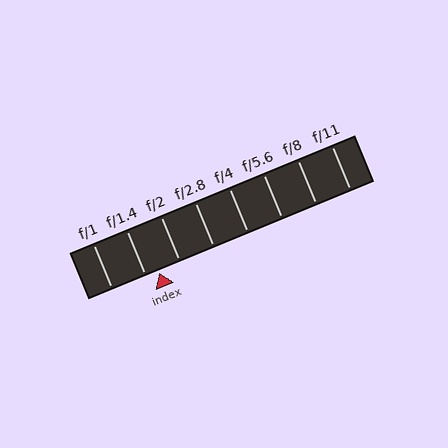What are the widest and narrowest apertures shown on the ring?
The widest aperture shown is f/1 and the narrowest is f/11.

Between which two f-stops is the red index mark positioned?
The index mark is between f/1.4 and f/2.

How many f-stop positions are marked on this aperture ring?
There are 8 f-stop positions marked.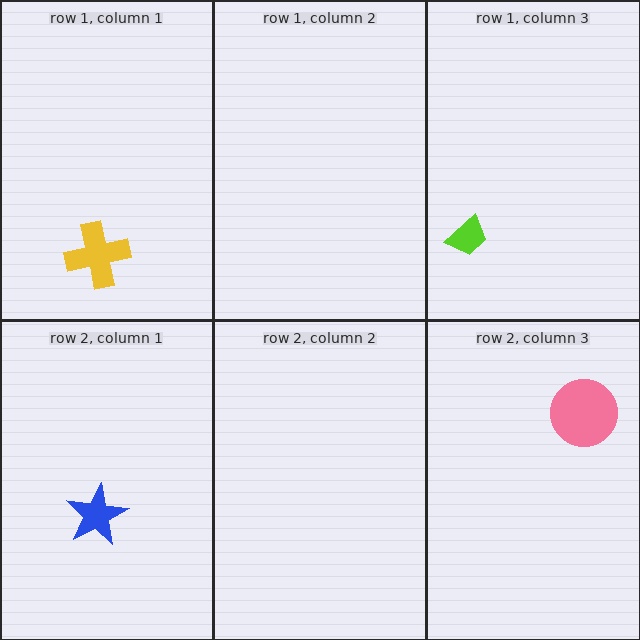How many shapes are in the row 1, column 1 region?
1.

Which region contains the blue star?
The row 2, column 1 region.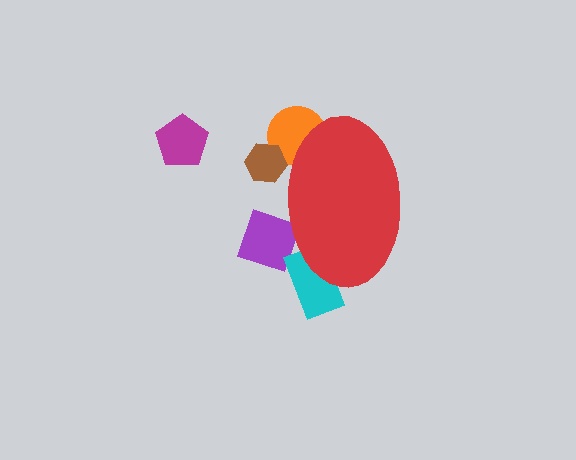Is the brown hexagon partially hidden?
Yes, the brown hexagon is partially hidden behind the red ellipse.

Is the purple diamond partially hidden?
Yes, the purple diamond is partially hidden behind the red ellipse.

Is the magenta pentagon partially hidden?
No, the magenta pentagon is fully visible.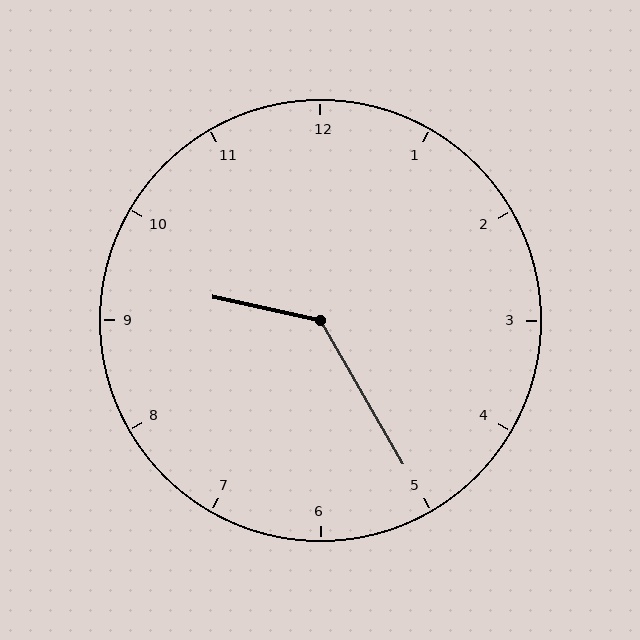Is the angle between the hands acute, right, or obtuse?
It is obtuse.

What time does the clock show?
9:25.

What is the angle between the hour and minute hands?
Approximately 132 degrees.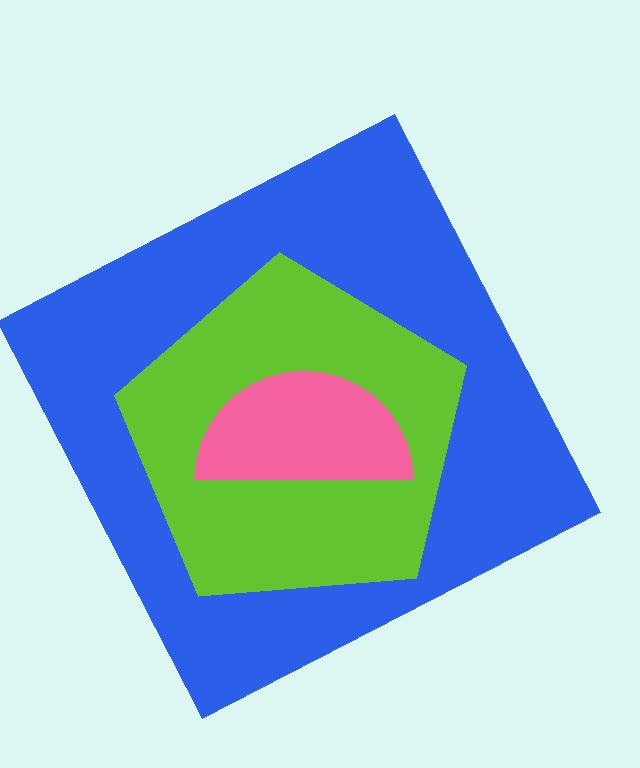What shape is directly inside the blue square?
The lime pentagon.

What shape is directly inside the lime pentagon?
The pink semicircle.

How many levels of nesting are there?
3.